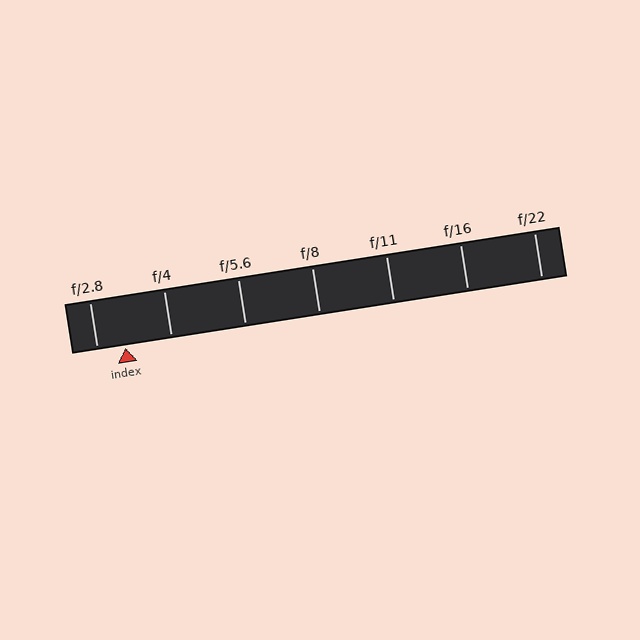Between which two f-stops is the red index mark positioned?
The index mark is between f/2.8 and f/4.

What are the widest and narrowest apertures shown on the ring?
The widest aperture shown is f/2.8 and the narrowest is f/22.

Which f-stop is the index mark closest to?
The index mark is closest to f/2.8.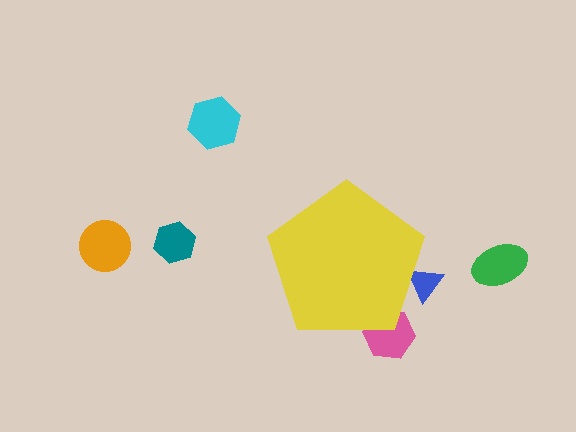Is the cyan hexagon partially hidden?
No, the cyan hexagon is fully visible.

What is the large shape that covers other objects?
A yellow pentagon.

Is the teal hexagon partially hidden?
No, the teal hexagon is fully visible.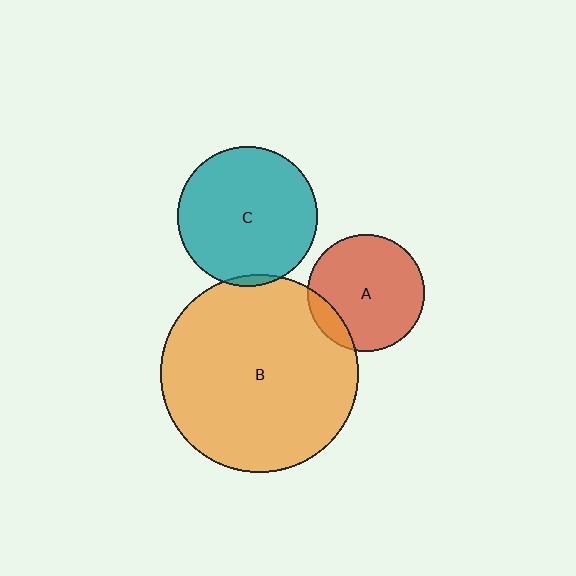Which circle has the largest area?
Circle B (orange).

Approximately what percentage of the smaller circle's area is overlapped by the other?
Approximately 10%.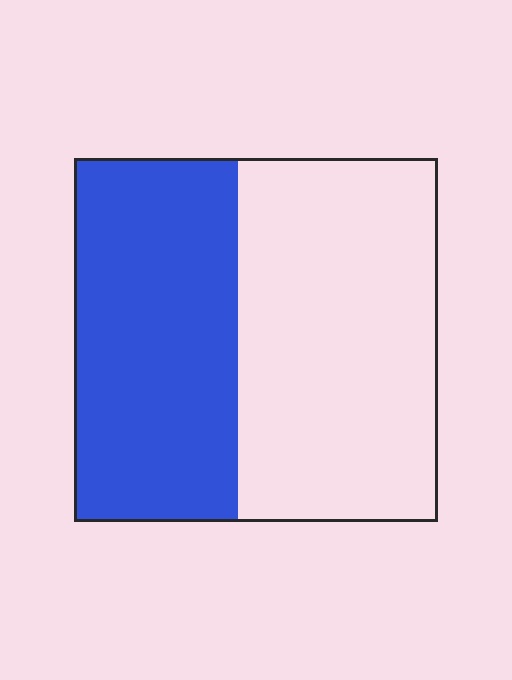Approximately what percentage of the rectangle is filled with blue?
Approximately 45%.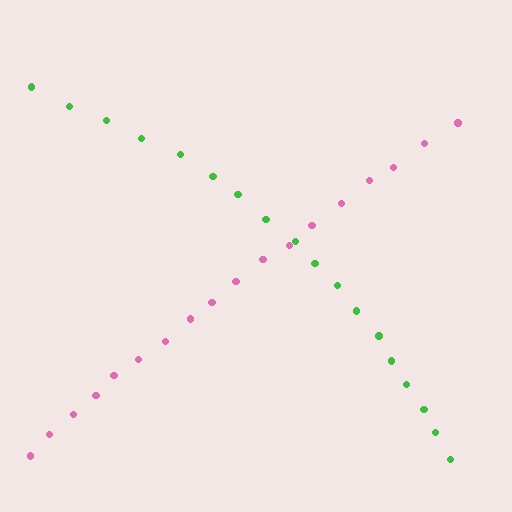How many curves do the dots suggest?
There are 2 distinct paths.